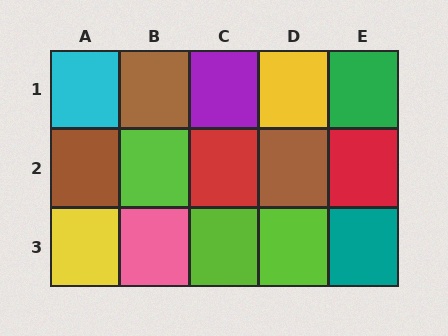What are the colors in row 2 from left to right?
Brown, lime, red, brown, red.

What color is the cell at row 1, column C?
Purple.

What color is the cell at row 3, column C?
Lime.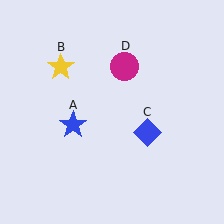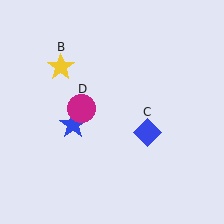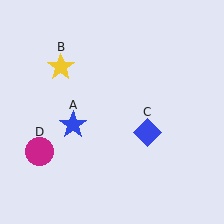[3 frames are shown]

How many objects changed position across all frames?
1 object changed position: magenta circle (object D).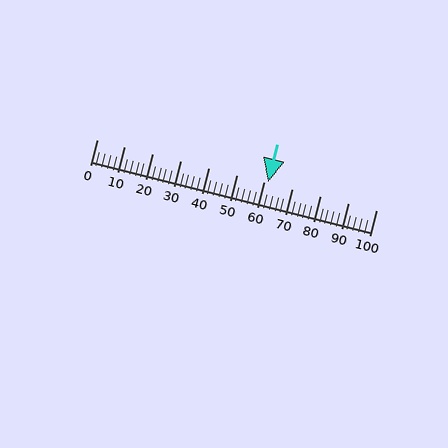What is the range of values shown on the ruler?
The ruler shows values from 0 to 100.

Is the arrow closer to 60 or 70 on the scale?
The arrow is closer to 60.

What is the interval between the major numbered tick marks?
The major tick marks are spaced 10 units apart.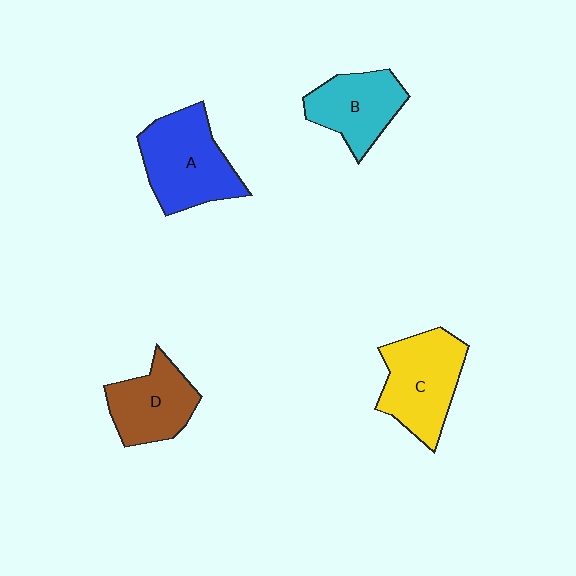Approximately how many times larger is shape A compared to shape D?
Approximately 1.3 times.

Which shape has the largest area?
Shape A (blue).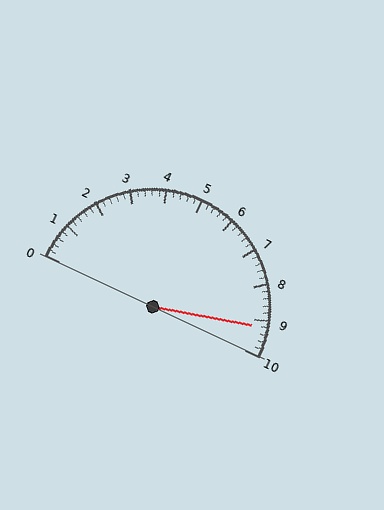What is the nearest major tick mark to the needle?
The nearest major tick mark is 9.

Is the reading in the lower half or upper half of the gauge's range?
The reading is in the upper half of the range (0 to 10).